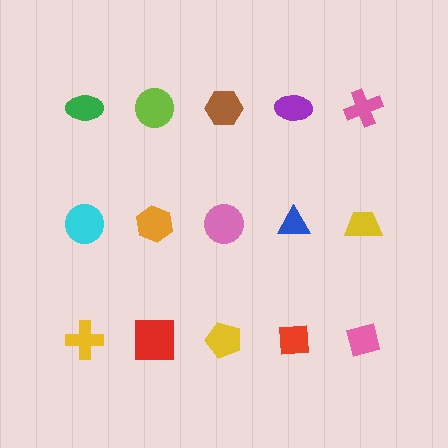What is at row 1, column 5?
A pink cross.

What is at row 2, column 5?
A yellow trapezoid.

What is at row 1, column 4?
A purple ellipse.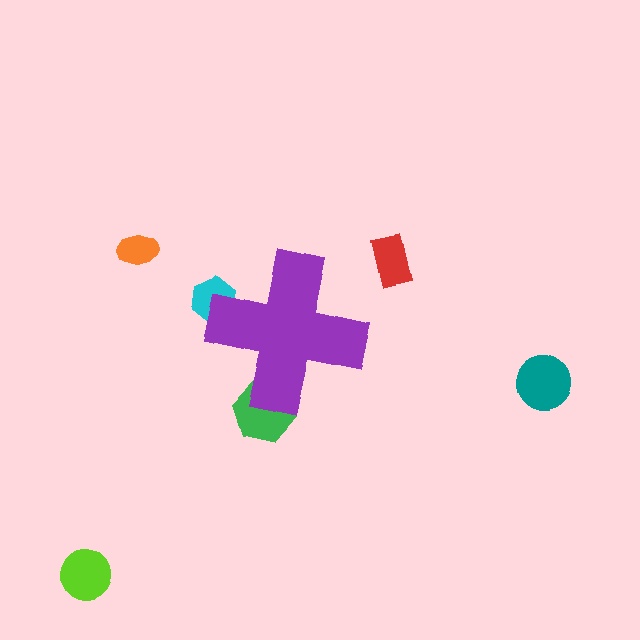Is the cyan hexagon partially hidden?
Yes, the cyan hexagon is partially hidden behind the purple cross.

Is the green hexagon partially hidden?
Yes, the green hexagon is partially hidden behind the purple cross.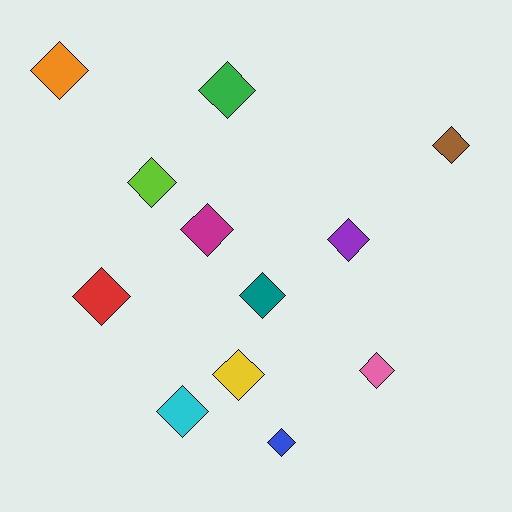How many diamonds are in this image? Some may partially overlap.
There are 12 diamonds.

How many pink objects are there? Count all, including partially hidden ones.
There is 1 pink object.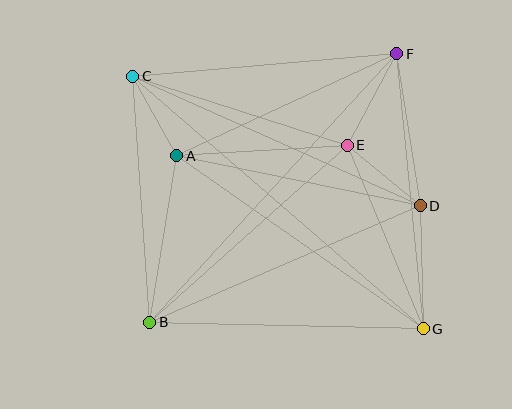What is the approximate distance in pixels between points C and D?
The distance between C and D is approximately 315 pixels.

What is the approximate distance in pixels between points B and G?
The distance between B and G is approximately 274 pixels.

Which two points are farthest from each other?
Points C and G are farthest from each other.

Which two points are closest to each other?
Points A and C are closest to each other.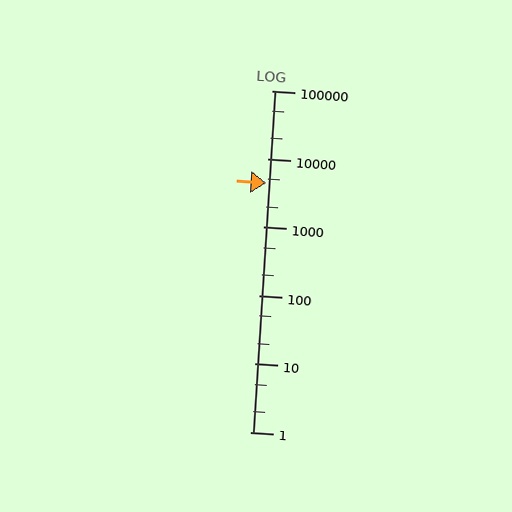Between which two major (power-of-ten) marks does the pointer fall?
The pointer is between 1000 and 10000.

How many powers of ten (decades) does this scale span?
The scale spans 5 decades, from 1 to 100000.